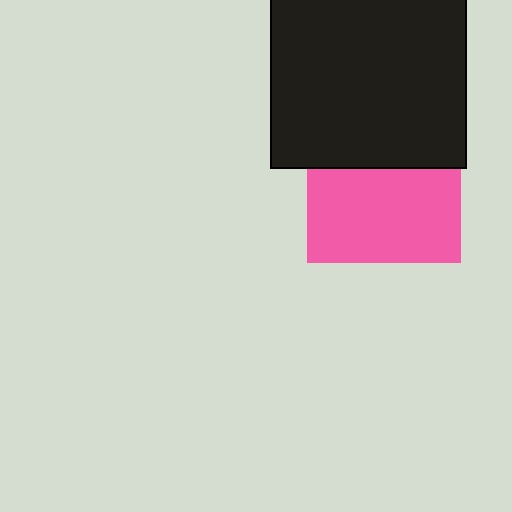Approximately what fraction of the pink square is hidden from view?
Roughly 39% of the pink square is hidden behind the black square.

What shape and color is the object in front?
The object in front is a black square.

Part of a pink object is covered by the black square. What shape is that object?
It is a square.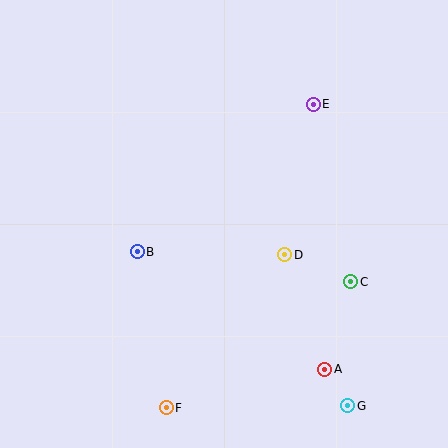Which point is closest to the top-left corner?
Point B is closest to the top-left corner.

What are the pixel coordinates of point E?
Point E is at (313, 104).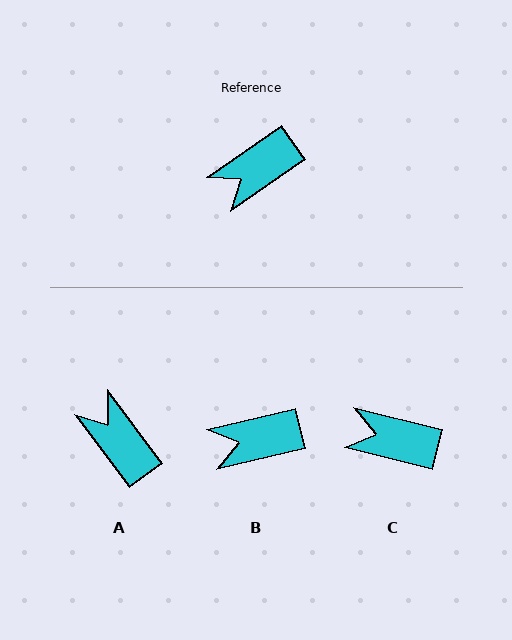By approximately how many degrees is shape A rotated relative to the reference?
Approximately 88 degrees clockwise.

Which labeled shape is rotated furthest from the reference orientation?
A, about 88 degrees away.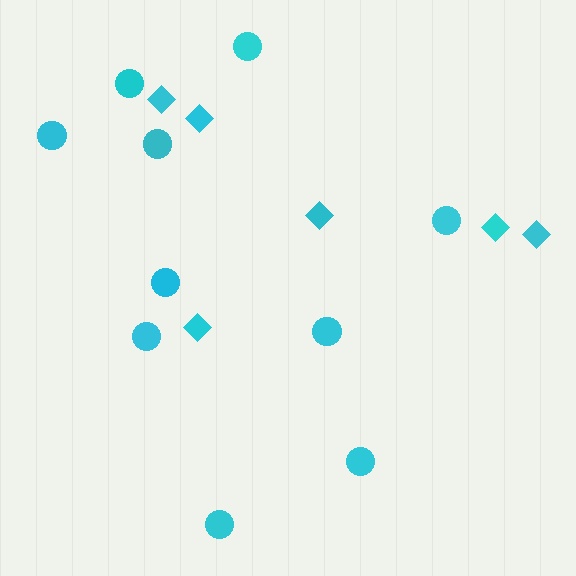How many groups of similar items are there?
There are 2 groups: one group of circles (10) and one group of diamonds (6).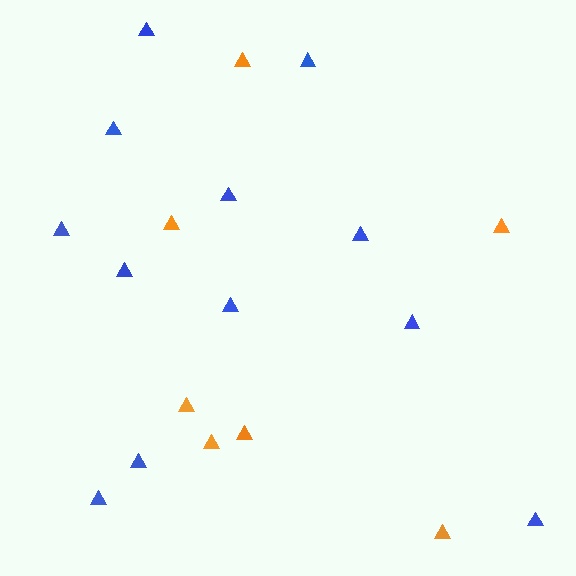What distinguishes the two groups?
There are 2 groups: one group of blue triangles (12) and one group of orange triangles (7).